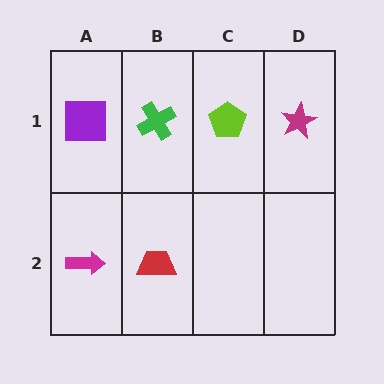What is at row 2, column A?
A magenta arrow.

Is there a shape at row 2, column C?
No, that cell is empty.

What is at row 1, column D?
A magenta star.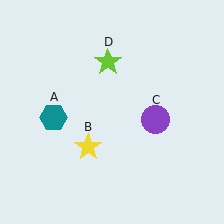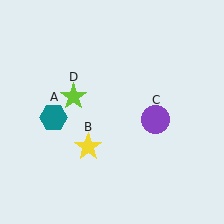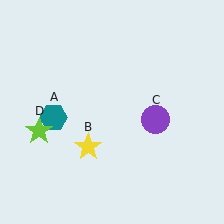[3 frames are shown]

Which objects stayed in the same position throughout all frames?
Teal hexagon (object A) and yellow star (object B) and purple circle (object C) remained stationary.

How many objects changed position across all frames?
1 object changed position: lime star (object D).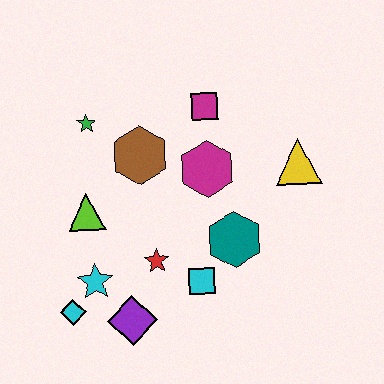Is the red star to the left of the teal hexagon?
Yes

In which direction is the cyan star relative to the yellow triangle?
The cyan star is to the left of the yellow triangle.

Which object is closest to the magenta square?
The magenta hexagon is closest to the magenta square.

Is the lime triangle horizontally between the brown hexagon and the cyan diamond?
Yes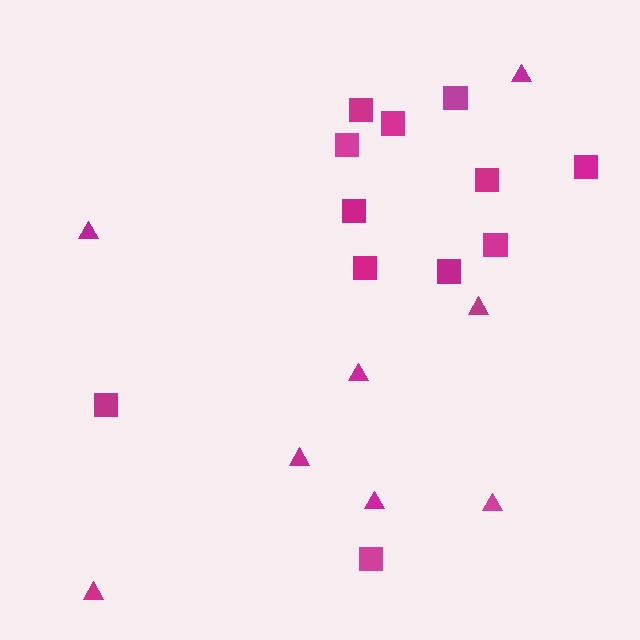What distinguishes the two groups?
There are 2 groups: one group of squares (12) and one group of triangles (8).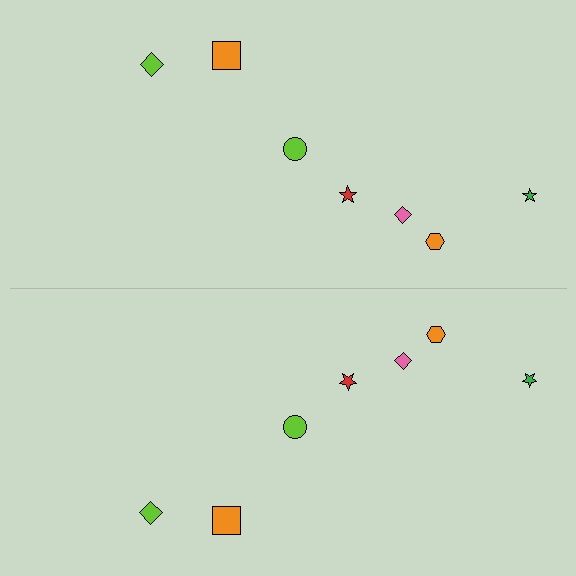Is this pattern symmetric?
Yes, this pattern has bilateral (reflection) symmetry.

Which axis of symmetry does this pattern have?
The pattern has a horizontal axis of symmetry running through the center of the image.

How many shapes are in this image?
There are 14 shapes in this image.